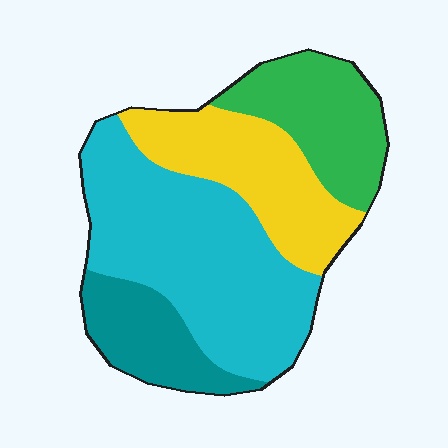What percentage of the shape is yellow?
Yellow takes up between a sixth and a third of the shape.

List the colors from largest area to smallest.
From largest to smallest: cyan, yellow, green, teal.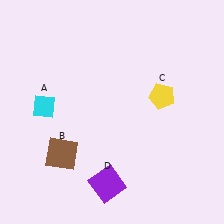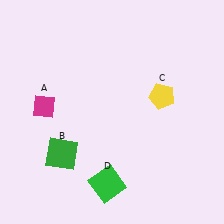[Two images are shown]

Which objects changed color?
A changed from cyan to magenta. B changed from brown to green. D changed from purple to green.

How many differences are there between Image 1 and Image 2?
There are 3 differences between the two images.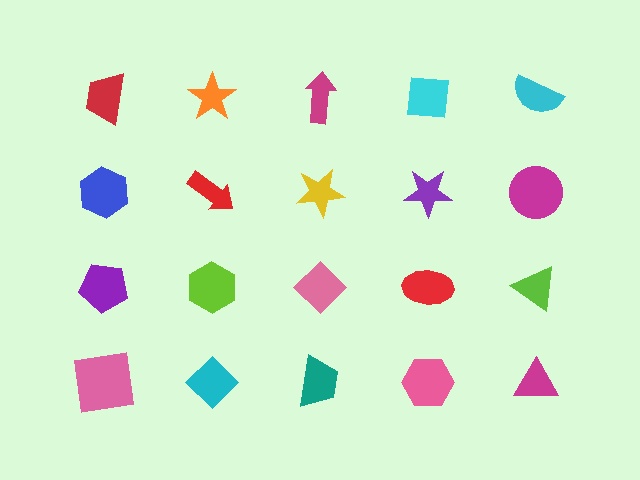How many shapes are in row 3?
5 shapes.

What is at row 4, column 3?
A teal trapezoid.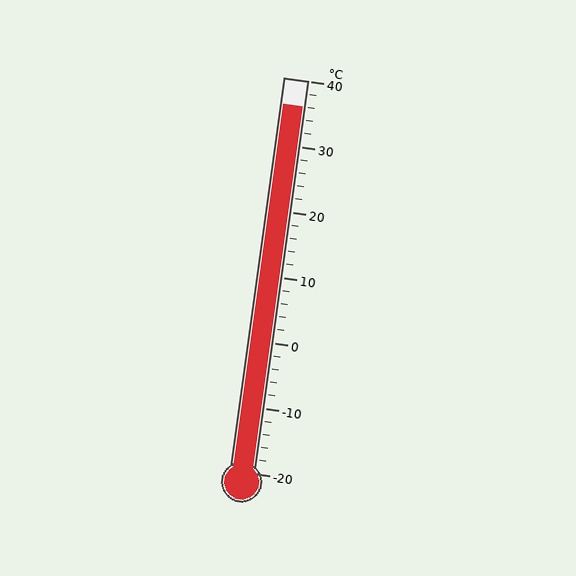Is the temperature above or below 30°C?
The temperature is above 30°C.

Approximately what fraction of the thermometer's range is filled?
The thermometer is filled to approximately 95% of its range.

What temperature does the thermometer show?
The thermometer shows approximately 36°C.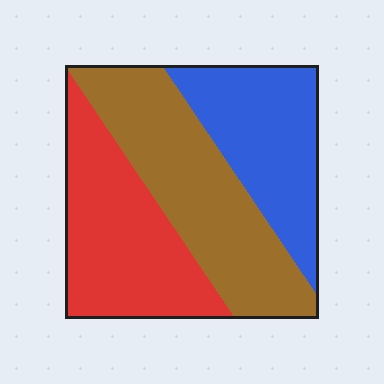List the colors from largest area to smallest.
From largest to smallest: brown, red, blue.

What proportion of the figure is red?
Red covers 33% of the figure.